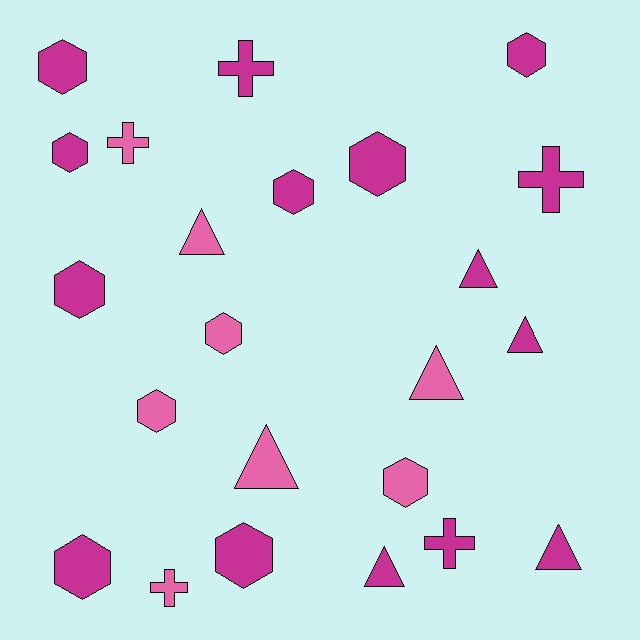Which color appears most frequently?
Magenta, with 15 objects.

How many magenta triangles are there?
There are 4 magenta triangles.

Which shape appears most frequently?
Hexagon, with 11 objects.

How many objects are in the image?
There are 23 objects.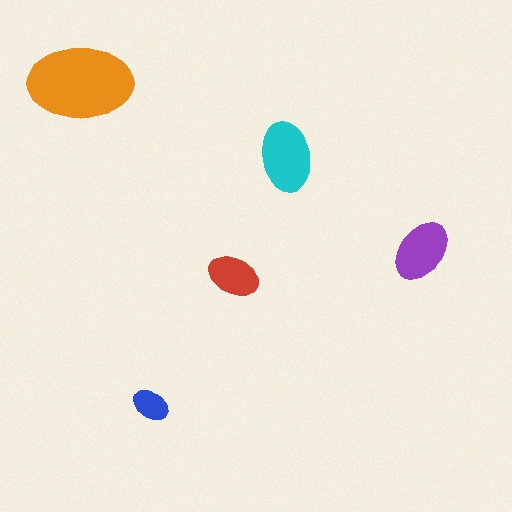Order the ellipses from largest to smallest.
the orange one, the cyan one, the purple one, the red one, the blue one.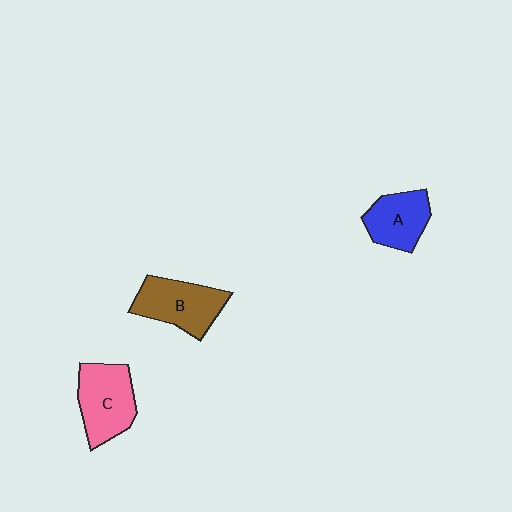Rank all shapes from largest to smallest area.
From largest to smallest: C (pink), B (brown), A (blue).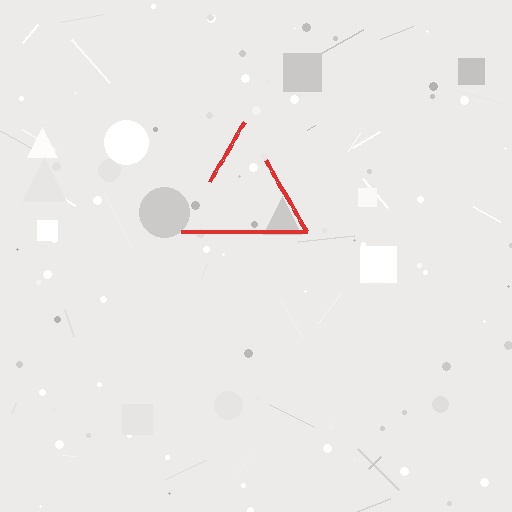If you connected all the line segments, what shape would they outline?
They would outline a triangle.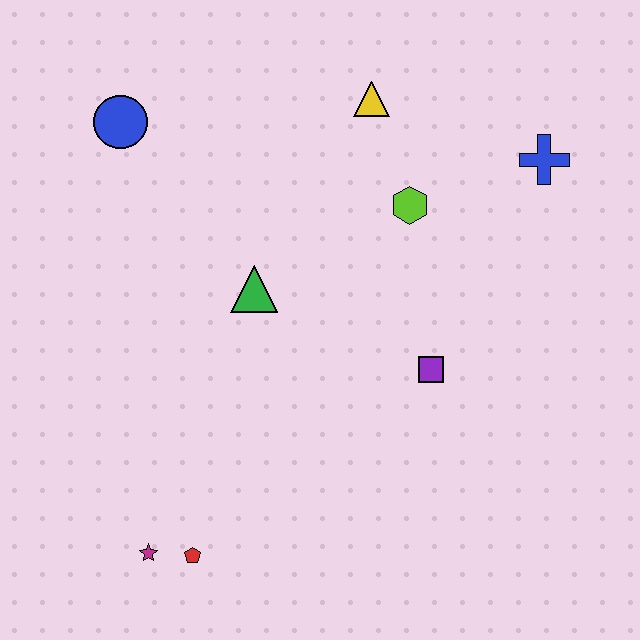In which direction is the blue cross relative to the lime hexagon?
The blue cross is to the right of the lime hexagon.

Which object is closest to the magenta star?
The red pentagon is closest to the magenta star.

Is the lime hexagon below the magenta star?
No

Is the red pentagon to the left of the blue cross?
Yes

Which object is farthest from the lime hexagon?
The magenta star is farthest from the lime hexagon.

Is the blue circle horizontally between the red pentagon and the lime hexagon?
No